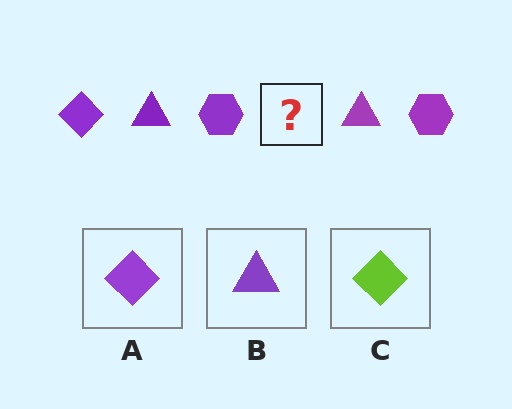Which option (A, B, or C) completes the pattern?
A.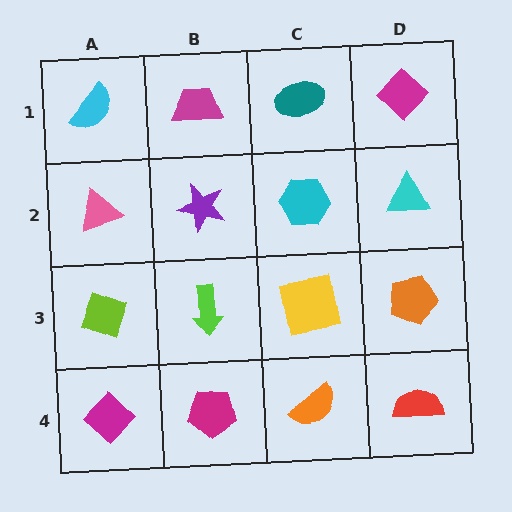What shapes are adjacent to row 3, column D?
A cyan triangle (row 2, column D), a red semicircle (row 4, column D), a yellow square (row 3, column C).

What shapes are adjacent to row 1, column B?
A purple star (row 2, column B), a cyan semicircle (row 1, column A), a teal ellipse (row 1, column C).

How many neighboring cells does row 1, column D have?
2.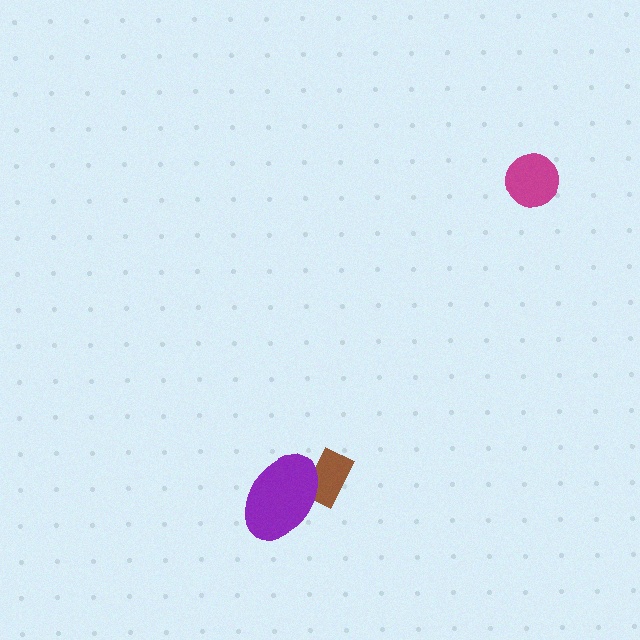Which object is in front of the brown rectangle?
The purple ellipse is in front of the brown rectangle.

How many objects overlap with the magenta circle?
0 objects overlap with the magenta circle.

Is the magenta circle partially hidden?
No, no other shape covers it.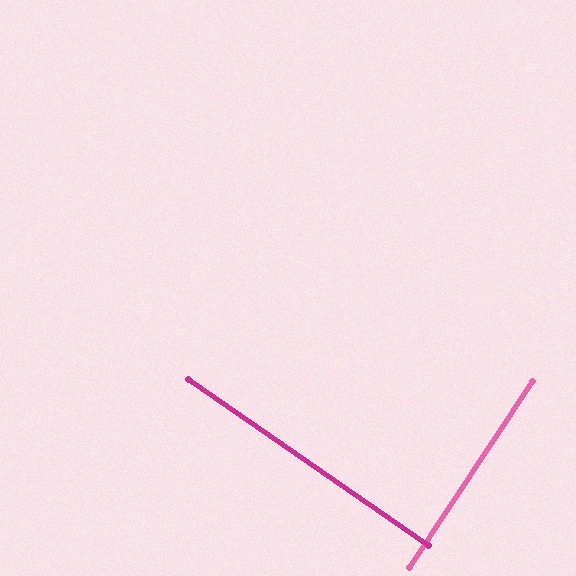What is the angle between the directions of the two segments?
Approximately 89 degrees.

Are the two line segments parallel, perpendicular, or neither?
Perpendicular — they meet at approximately 89°.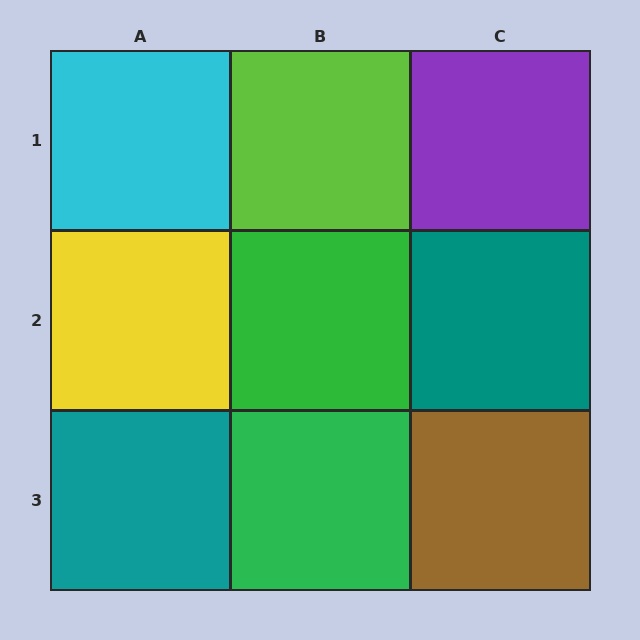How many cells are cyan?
1 cell is cyan.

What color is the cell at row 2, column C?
Teal.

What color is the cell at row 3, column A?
Teal.